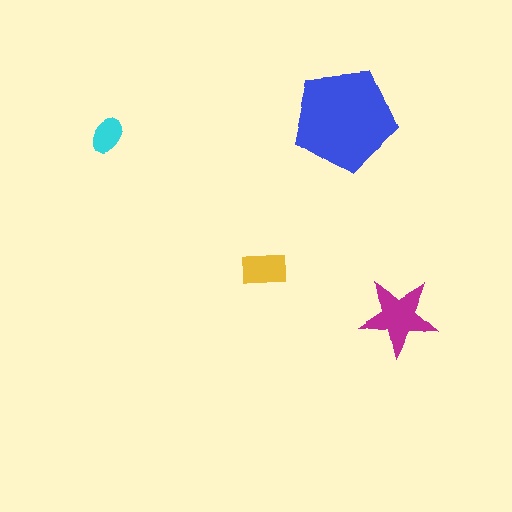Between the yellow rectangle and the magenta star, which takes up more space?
The magenta star.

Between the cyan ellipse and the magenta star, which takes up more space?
The magenta star.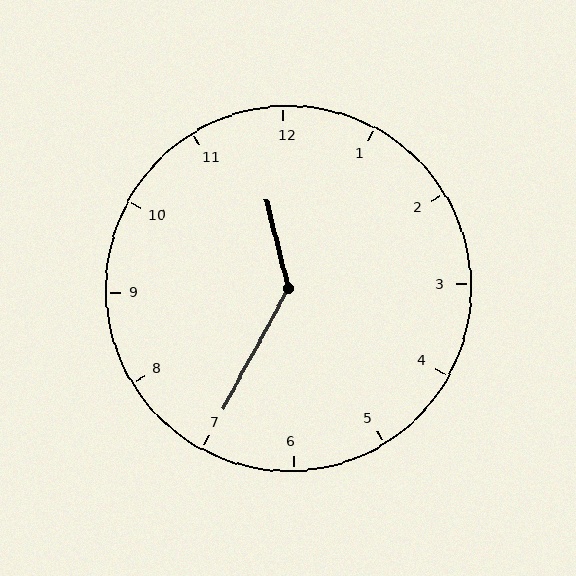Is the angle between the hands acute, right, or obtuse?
It is obtuse.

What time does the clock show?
11:35.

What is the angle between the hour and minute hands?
Approximately 138 degrees.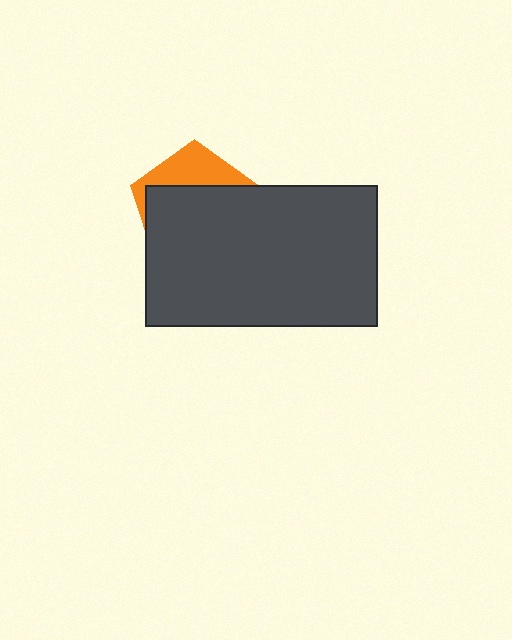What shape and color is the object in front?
The object in front is a dark gray rectangle.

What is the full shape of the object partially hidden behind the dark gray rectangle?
The partially hidden object is an orange pentagon.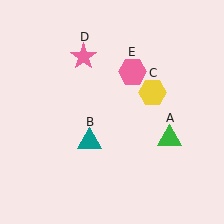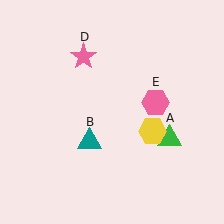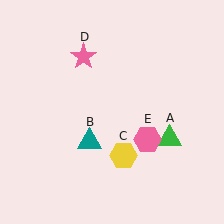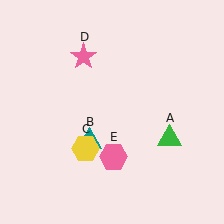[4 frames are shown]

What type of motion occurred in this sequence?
The yellow hexagon (object C), pink hexagon (object E) rotated clockwise around the center of the scene.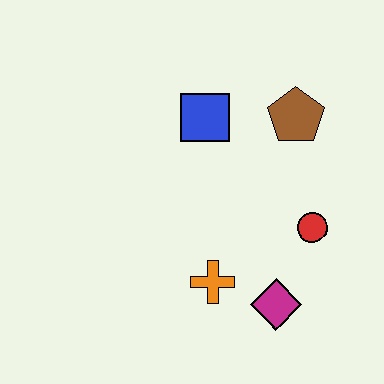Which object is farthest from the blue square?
The magenta diamond is farthest from the blue square.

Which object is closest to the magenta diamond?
The orange cross is closest to the magenta diamond.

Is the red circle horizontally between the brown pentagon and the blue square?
No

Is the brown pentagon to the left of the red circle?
Yes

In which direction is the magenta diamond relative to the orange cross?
The magenta diamond is to the right of the orange cross.